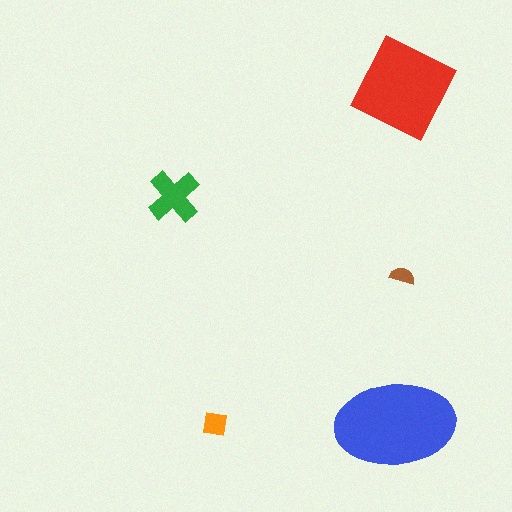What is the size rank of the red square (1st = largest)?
2nd.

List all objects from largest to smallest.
The blue ellipse, the red square, the green cross, the orange square, the brown semicircle.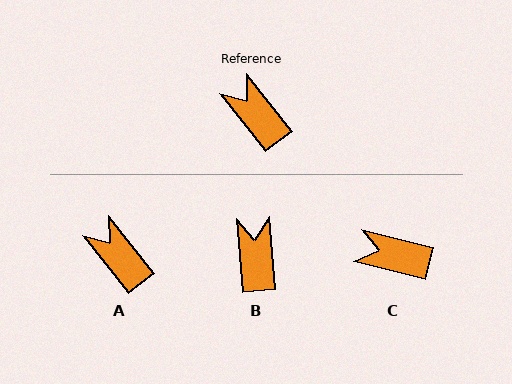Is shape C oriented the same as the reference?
No, it is off by about 38 degrees.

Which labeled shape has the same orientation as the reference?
A.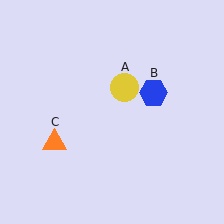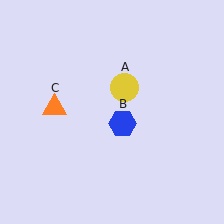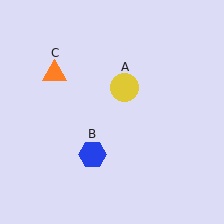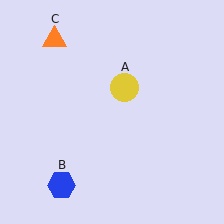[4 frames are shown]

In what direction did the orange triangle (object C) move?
The orange triangle (object C) moved up.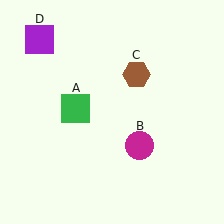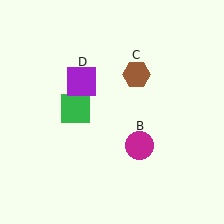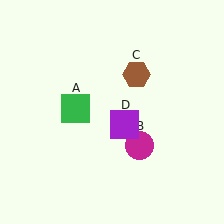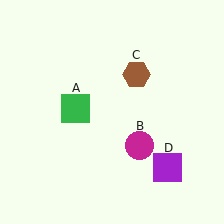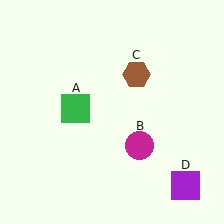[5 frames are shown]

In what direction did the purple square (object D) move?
The purple square (object D) moved down and to the right.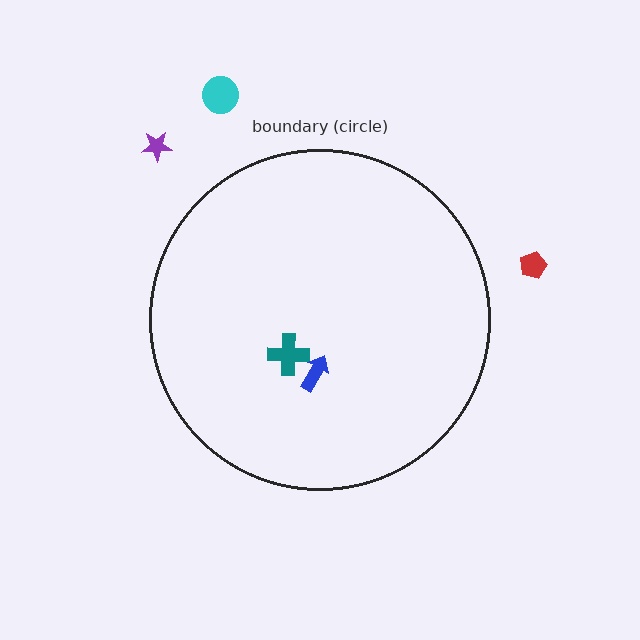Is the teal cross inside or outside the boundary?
Inside.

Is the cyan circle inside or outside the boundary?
Outside.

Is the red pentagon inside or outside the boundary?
Outside.